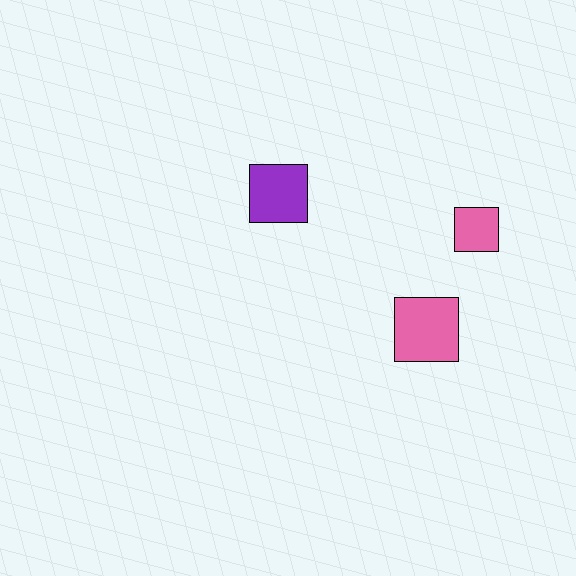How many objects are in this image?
There are 3 objects.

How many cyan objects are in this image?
There are no cyan objects.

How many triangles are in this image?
There are no triangles.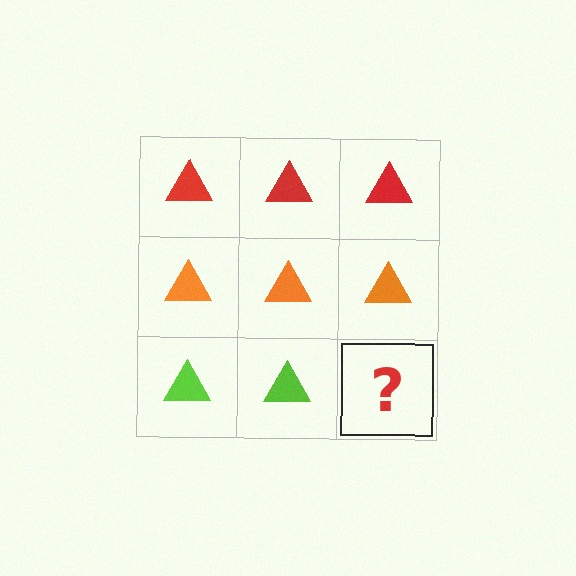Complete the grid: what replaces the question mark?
The question mark should be replaced with a lime triangle.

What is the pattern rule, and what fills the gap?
The rule is that each row has a consistent color. The gap should be filled with a lime triangle.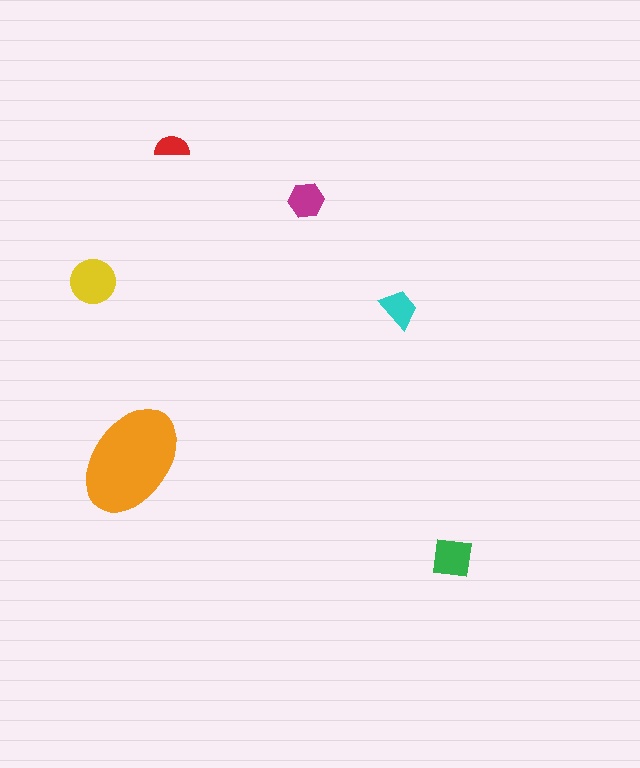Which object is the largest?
The orange ellipse.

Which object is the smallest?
The red semicircle.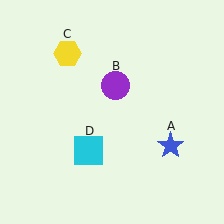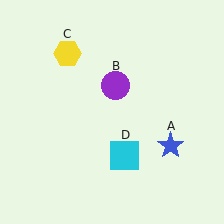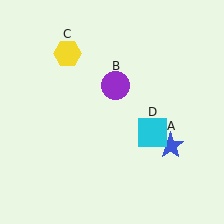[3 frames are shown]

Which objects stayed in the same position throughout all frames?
Blue star (object A) and purple circle (object B) and yellow hexagon (object C) remained stationary.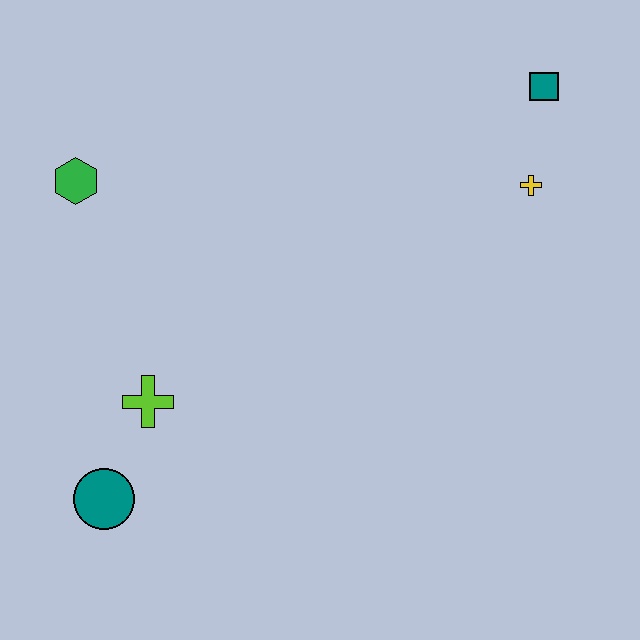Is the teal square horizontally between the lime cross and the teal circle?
No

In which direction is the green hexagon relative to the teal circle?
The green hexagon is above the teal circle.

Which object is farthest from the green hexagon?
The teal square is farthest from the green hexagon.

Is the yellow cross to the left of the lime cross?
No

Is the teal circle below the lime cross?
Yes